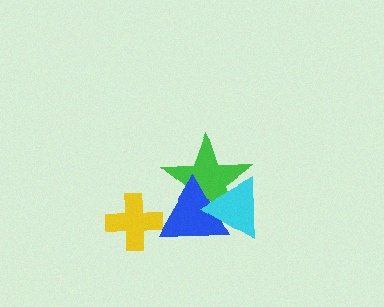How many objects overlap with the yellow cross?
1 object overlaps with the yellow cross.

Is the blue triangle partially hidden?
Yes, it is partially covered by another shape.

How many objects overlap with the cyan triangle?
2 objects overlap with the cyan triangle.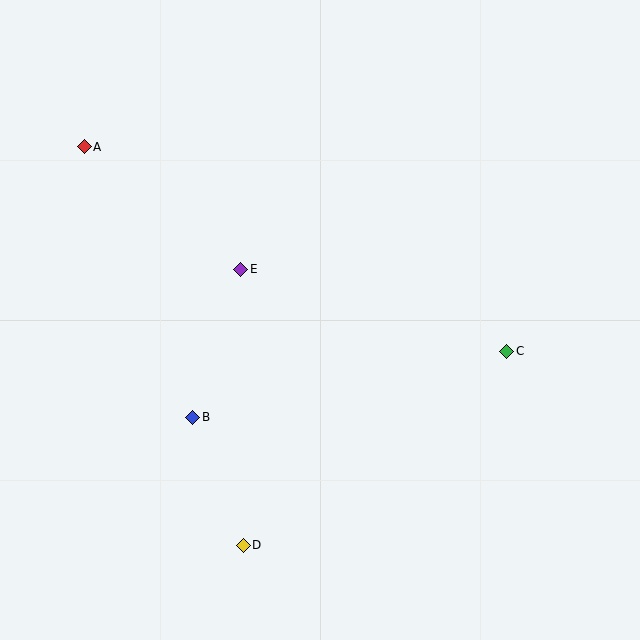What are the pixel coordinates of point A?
Point A is at (84, 147).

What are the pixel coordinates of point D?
Point D is at (243, 545).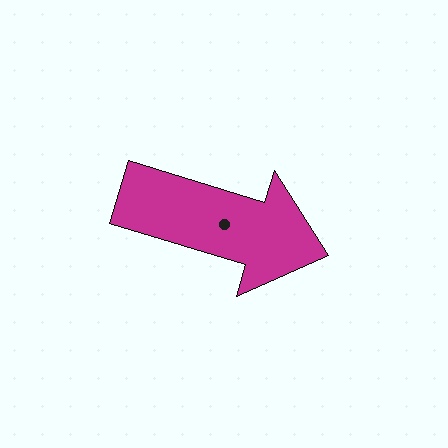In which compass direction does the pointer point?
East.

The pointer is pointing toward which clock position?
Roughly 4 o'clock.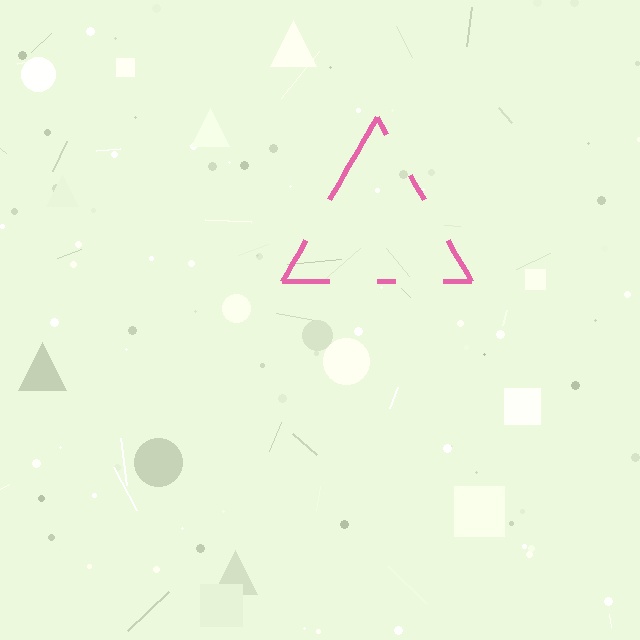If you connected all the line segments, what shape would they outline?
They would outline a triangle.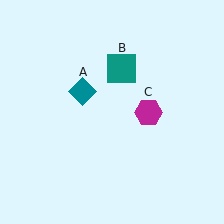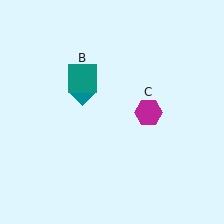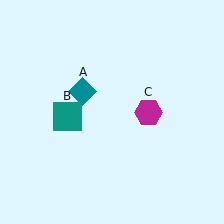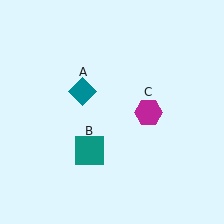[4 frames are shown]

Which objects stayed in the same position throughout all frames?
Teal diamond (object A) and magenta hexagon (object C) remained stationary.